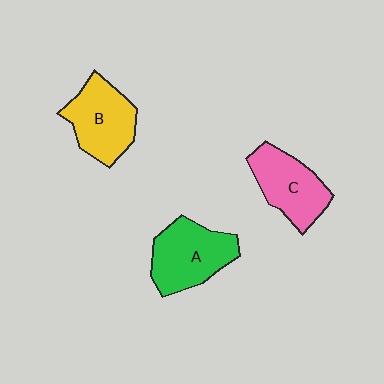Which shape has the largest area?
Shape A (green).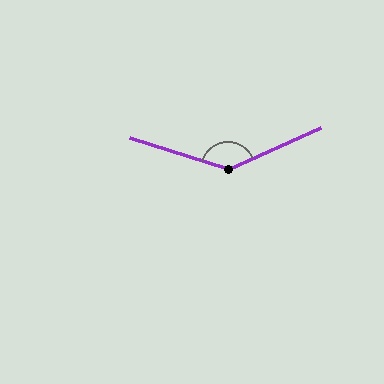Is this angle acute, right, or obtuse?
It is obtuse.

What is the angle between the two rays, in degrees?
Approximately 138 degrees.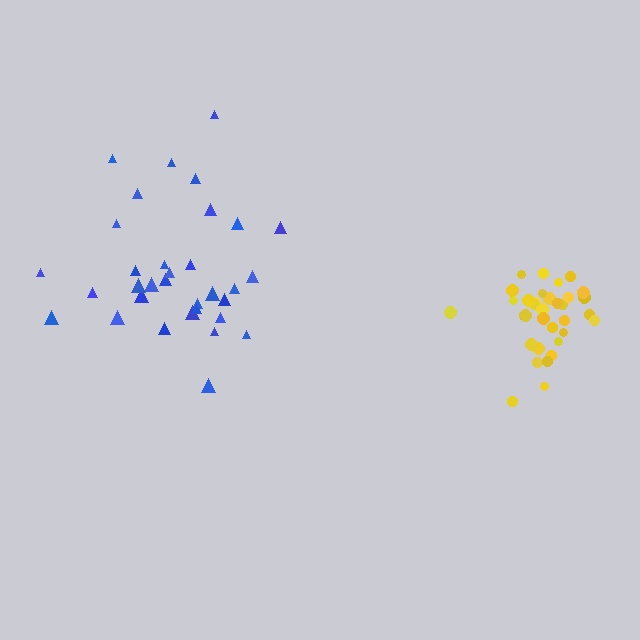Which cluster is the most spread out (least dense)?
Blue.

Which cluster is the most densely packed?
Yellow.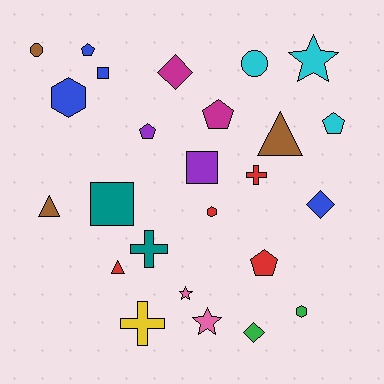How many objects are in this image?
There are 25 objects.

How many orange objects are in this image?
There are no orange objects.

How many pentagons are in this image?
There are 5 pentagons.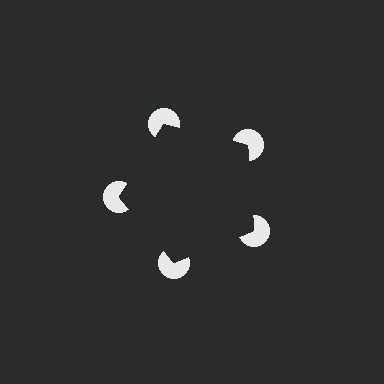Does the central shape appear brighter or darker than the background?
It typically appears slightly darker than the background, even though no actual brightness change is drawn.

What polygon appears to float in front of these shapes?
An illusory pentagon — its edges are inferred from the aligned wedge cuts in the pac-man discs, not physically drawn.